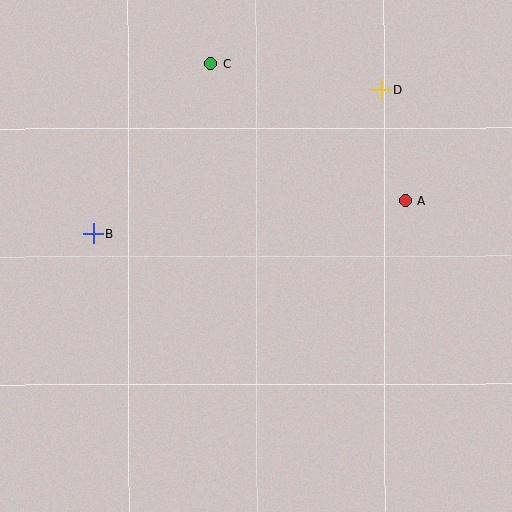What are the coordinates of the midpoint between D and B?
The midpoint between D and B is at (237, 162).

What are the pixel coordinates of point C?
Point C is at (210, 64).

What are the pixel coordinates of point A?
Point A is at (405, 200).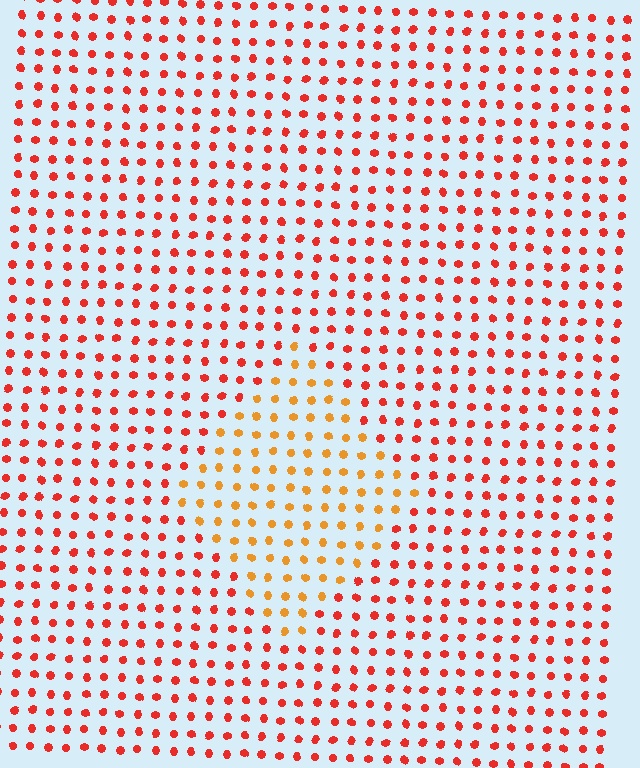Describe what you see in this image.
The image is filled with small red elements in a uniform arrangement. A diamond-shaped region is visible where the elements are tinted to a slightly different hue, forming a subtle color boundary.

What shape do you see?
I see a diamond.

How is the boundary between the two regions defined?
The boundary is defined purely by a slight shift in hue (about 33 degrees). Spacing, size, and orientation are identical on both sides.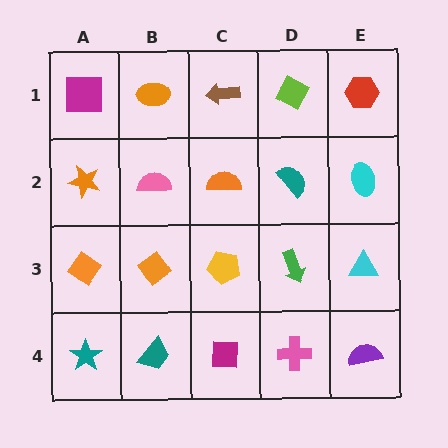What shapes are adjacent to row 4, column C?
A yellow pentagon (row 3, column C), a teal trapezoid (row 4, column B), a pink cross (row 4, column D).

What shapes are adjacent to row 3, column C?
An orange semicircle (row 2, column C), a magenta square (row 4, column C), an orange diamond (row 3, column B), a green arrow (row 3, column D).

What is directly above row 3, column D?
A teal semicircle.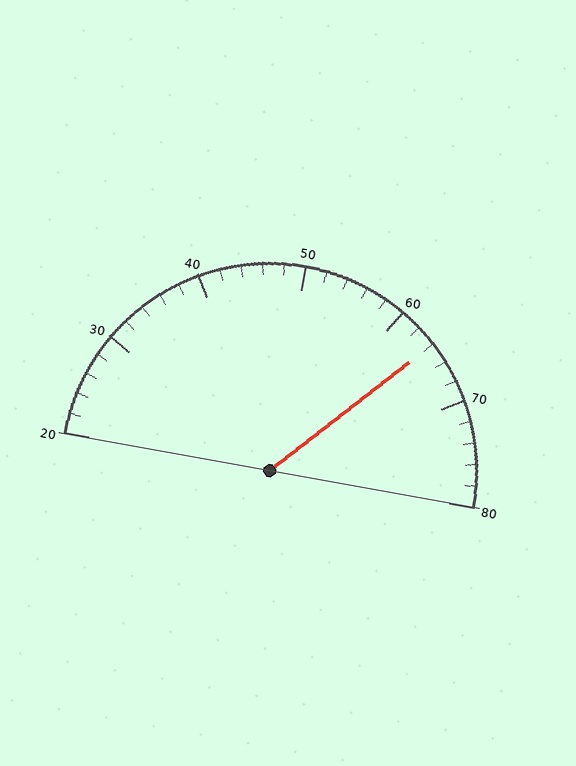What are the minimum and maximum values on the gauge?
The gauge ranges from 20 to 80.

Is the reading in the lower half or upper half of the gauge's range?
The reading is in the upper half of the range (20 to 80).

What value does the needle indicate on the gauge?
The needle indicates approximately 64.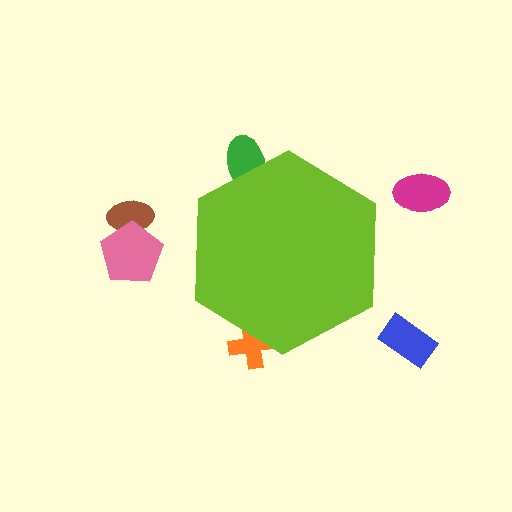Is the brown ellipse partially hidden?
No, the brown ellipse is fully visible.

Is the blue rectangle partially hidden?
No, the blue rectangle is fully visible.